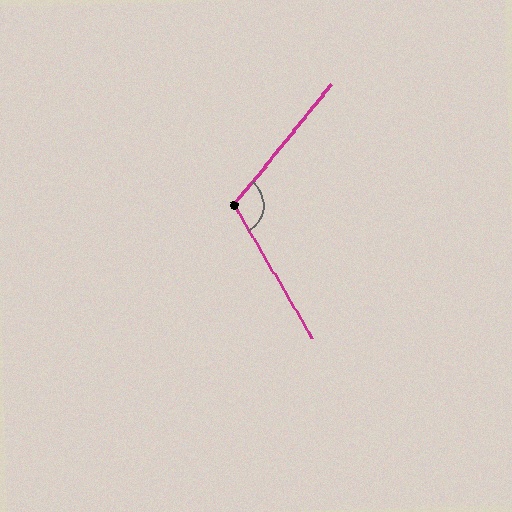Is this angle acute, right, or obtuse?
It is obtuse.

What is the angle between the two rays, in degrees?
Approximately 111 degrees.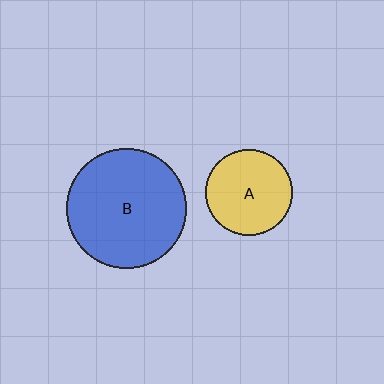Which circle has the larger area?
Circle B (blue).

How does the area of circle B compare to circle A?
Approximately 1.9 times.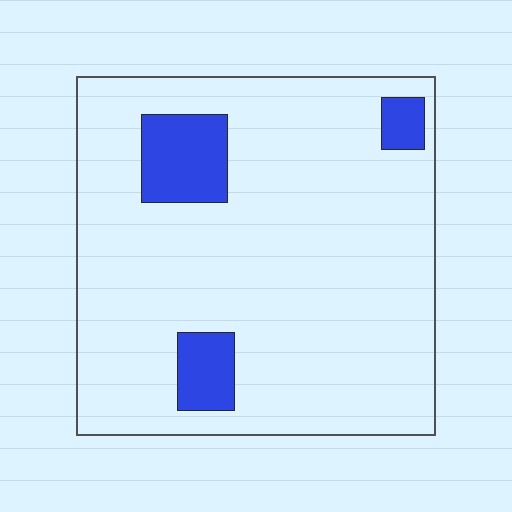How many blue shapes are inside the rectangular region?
3.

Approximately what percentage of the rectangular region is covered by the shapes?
Approximately 10%.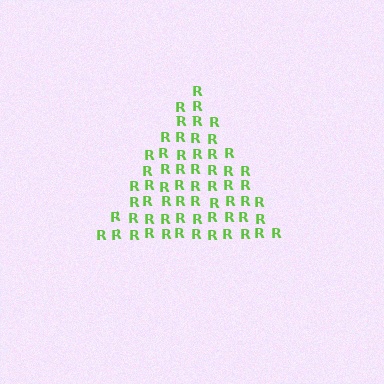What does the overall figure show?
The overall figure shows a triangle.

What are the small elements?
The small elements are letter R's.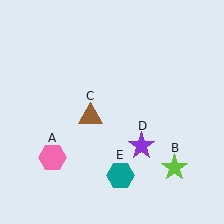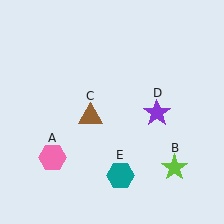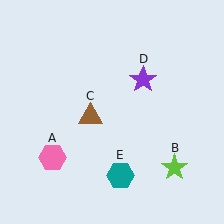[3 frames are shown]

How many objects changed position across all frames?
1 object changed position: purple star (object D).